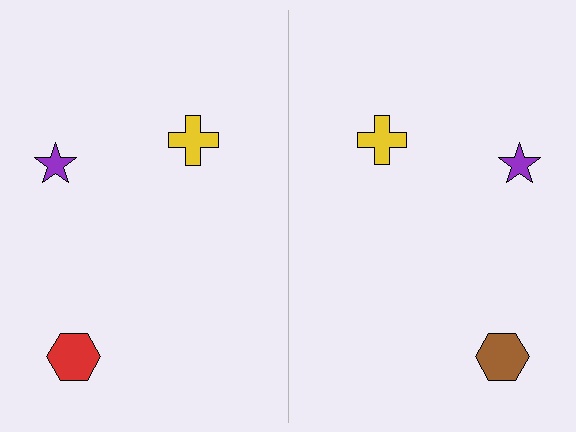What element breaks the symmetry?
The brown hexagon on the right side breaks the symmetry — its mirror counterpart is red.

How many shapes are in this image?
There are 6 shapes in this image.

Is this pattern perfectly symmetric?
No, the pattern is not perfectly symmetric. The brown hexagon on the right side breaks the symmetry — its mirror counterpart is red.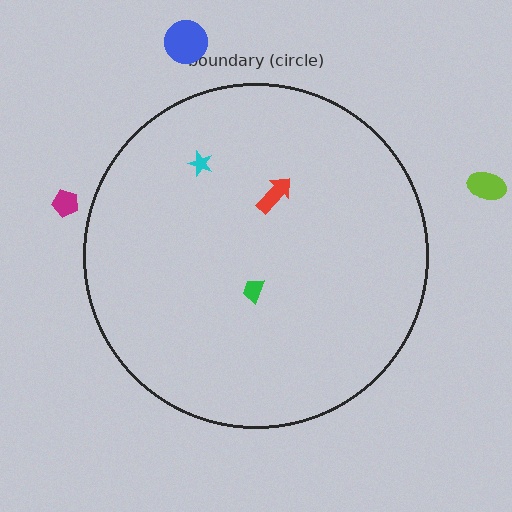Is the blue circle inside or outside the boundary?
Outside.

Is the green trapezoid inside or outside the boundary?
Inside.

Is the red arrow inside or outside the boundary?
Inside.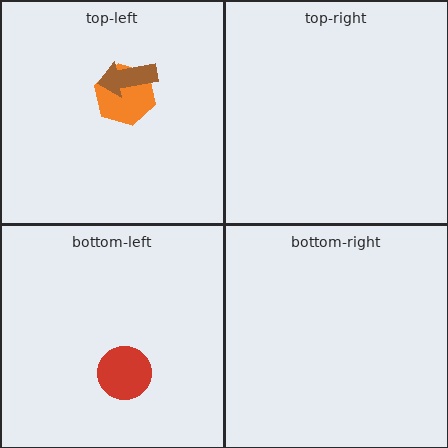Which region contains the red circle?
The bottom-left region.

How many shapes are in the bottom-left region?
1.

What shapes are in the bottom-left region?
The red circle.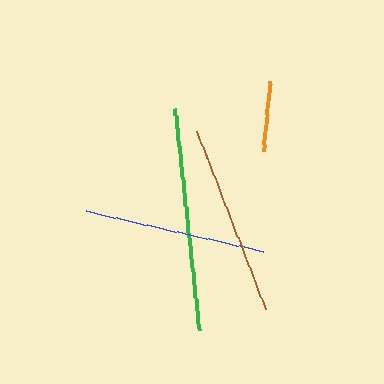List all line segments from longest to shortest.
From longest to shortest: green, brown, blue, orange.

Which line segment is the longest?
The green line is the longest at approximately 222 pixels.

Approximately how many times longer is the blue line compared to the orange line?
The blue line is approximately 2.6 times the length of the orange line.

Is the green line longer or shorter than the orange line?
The green line is longer than the orange line.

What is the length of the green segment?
The green segment is approximately 222 pixels long.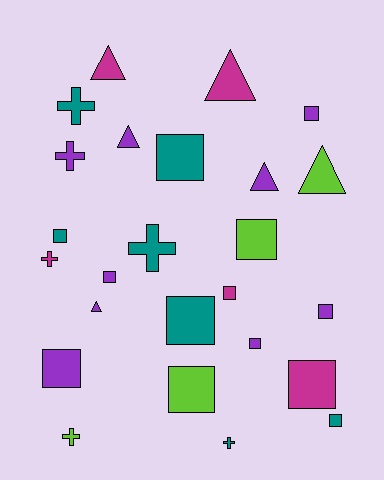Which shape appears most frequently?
Square, with 13 objects.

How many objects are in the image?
There are 25 objects.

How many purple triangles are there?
There are 3 purple triangles.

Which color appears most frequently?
Purple, with 9 objects.